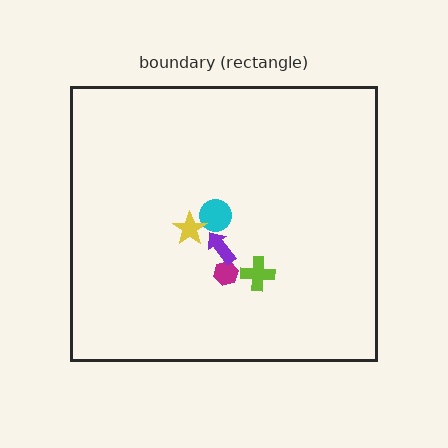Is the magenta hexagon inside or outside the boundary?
Inside.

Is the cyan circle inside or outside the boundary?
Inside.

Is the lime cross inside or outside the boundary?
Inside.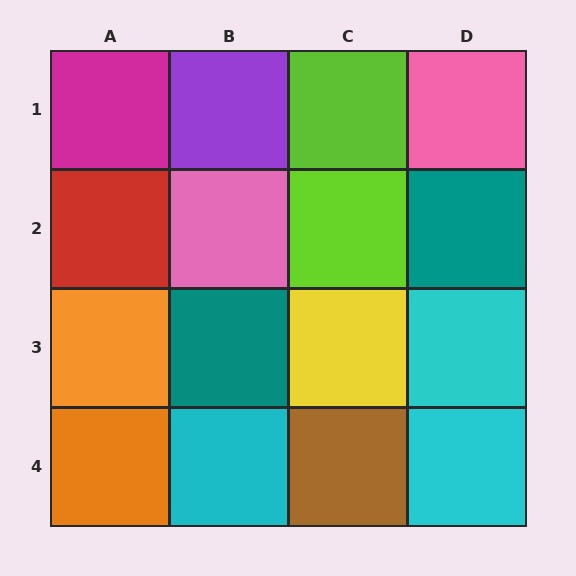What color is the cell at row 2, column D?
Teal.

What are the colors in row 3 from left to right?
Orange, teal, yellow, cyan.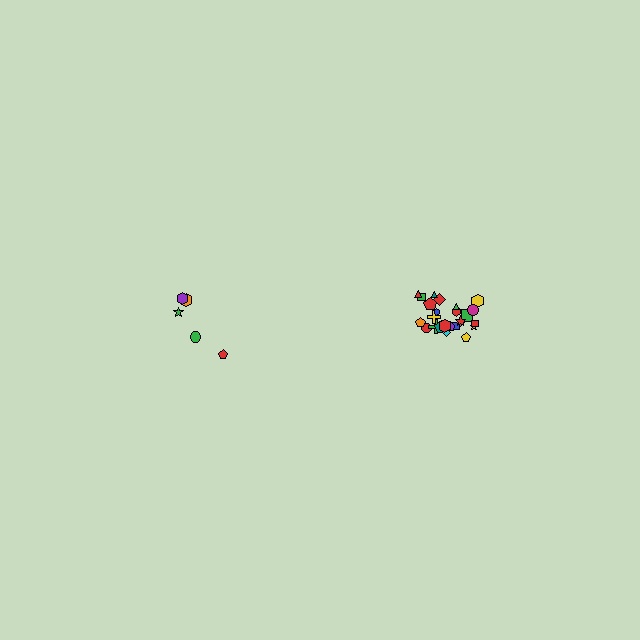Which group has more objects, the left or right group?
The right group.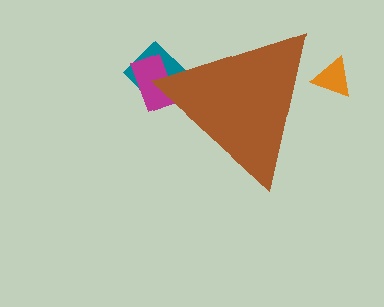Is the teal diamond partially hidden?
Yes, the teal diamond is partially hidden behind the brown triangle.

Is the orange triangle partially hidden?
Yes, the orange triangle is partially hidden behind the brown triangle.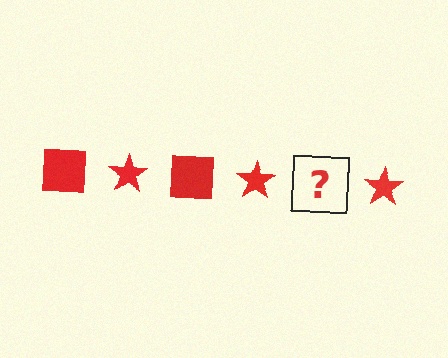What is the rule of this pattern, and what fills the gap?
The rule is that the pattern cycles through square, star shapes in red. The gap should be filled with a red square.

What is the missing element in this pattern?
The missing element is a red square.